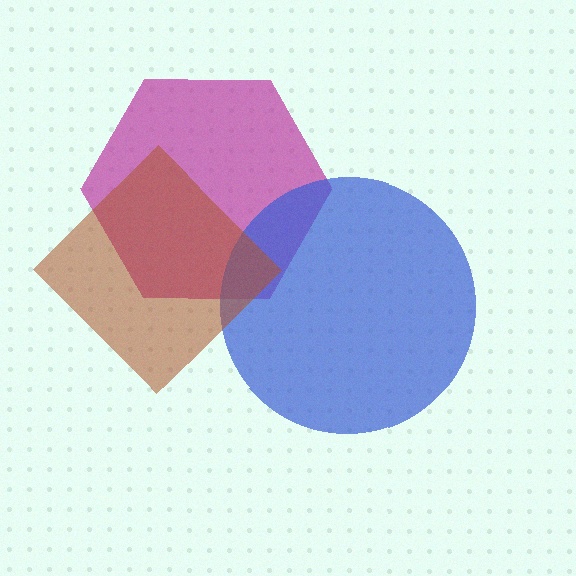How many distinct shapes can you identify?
There are 3 distinct shapes: a magenta hexagon, a blue circle, a brown diamond.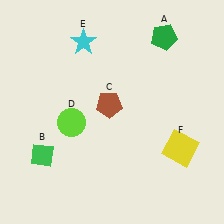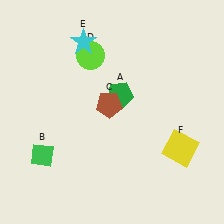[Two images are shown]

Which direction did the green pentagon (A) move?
The green pentagon (A) moved down.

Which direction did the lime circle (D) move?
The lime circle (D) moved up.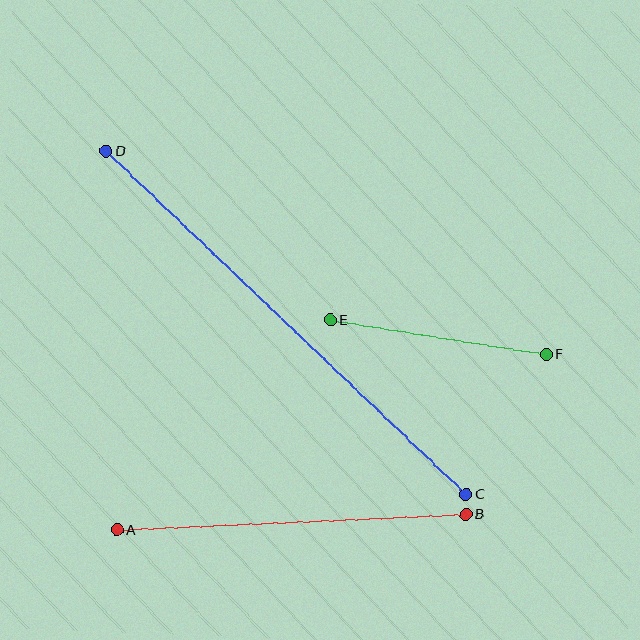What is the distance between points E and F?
The distance is approximately 219 pixels.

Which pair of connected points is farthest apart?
Points C and D are farthest apart.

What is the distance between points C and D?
The distance is approximately 498 pixels.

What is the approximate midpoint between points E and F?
The midpoint is at approximately (438, 337) pixels.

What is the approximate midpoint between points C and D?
The midpoint is at approximately (286, 322) pixels.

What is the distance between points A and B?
The distance is approximately 349 pixels.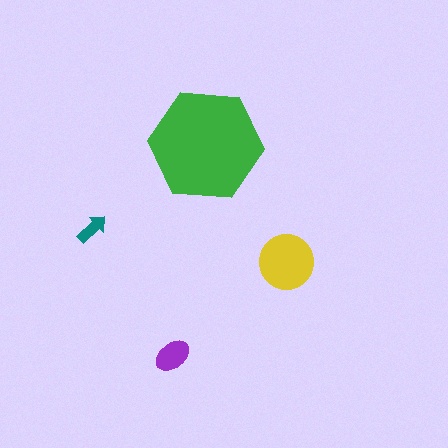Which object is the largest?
The green hexagon.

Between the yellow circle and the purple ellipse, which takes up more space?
The yellow circle.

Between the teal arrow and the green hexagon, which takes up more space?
The green hexagon.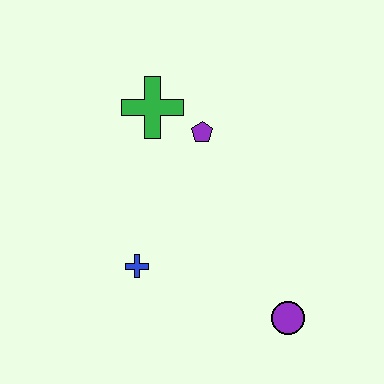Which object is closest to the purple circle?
The blue cross is closest to the purple circle.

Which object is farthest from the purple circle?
The green cross is farthest from the purple circle.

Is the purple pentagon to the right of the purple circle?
No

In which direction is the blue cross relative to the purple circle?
The blue cross is to the left of the purple circle.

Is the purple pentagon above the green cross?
No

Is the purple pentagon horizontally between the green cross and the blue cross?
No